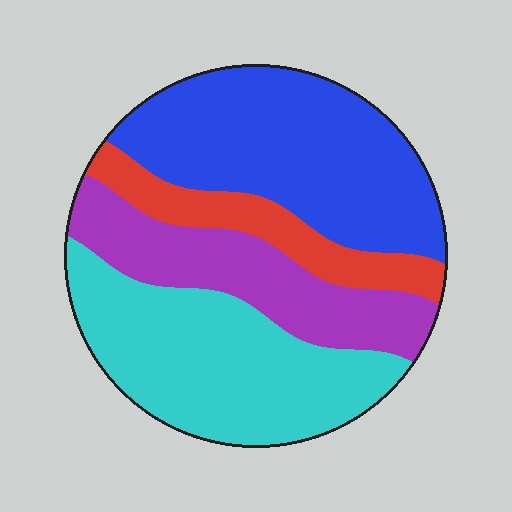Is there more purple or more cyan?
Cyan.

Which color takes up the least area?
Red, at roughly 15%.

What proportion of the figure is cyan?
Cyan covers around 30% of the figure.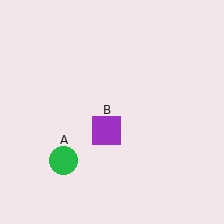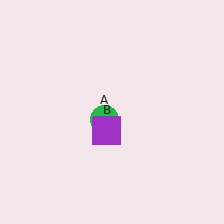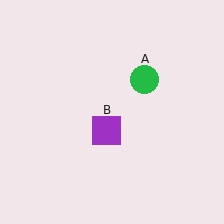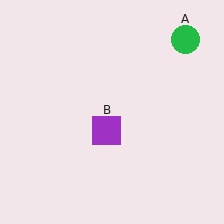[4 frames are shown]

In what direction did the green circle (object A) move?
The green circle (object A) moved up and to the right.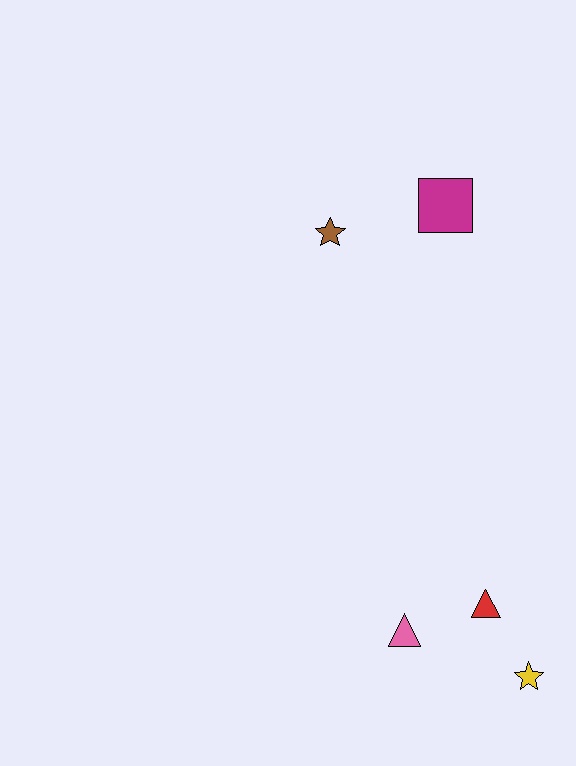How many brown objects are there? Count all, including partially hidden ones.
There is 1 brown object.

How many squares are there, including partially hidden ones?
There is 1 square.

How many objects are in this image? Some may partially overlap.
There are 5 objects.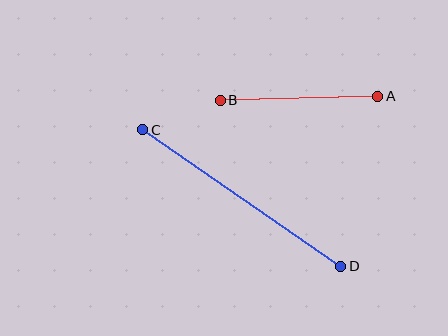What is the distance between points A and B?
The distance is approximately 158 pixels.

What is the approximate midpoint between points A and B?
The midpoint is at approximately (299, 98) pixels.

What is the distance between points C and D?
The distance is approximately 240 pixels.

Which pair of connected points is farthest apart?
Points C and D are farthest apart.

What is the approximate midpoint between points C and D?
The midpoint is at approximately (242, 198) pixels.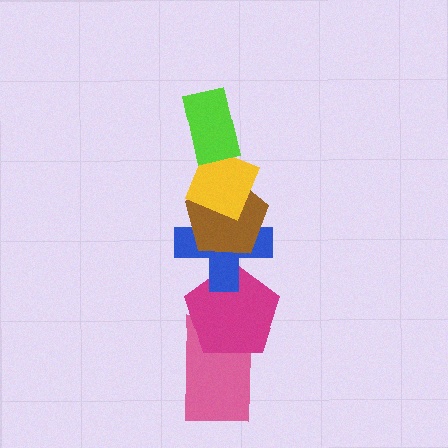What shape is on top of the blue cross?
The brown pentagon is on top of the blue cross.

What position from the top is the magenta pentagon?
The magenta pentagon is 5th from the top.